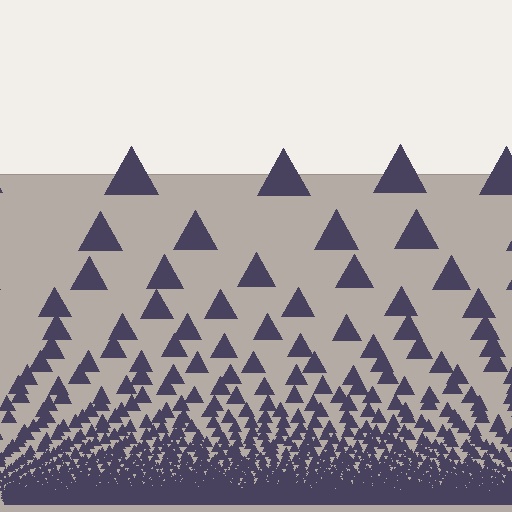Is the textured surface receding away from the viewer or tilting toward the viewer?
The surface appears to tilt toward the viewer. Texture elements get larger and sparser toward the top.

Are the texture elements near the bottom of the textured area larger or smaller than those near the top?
Smaller. The gradient is inverted — elements near the bottom are smaller and denser.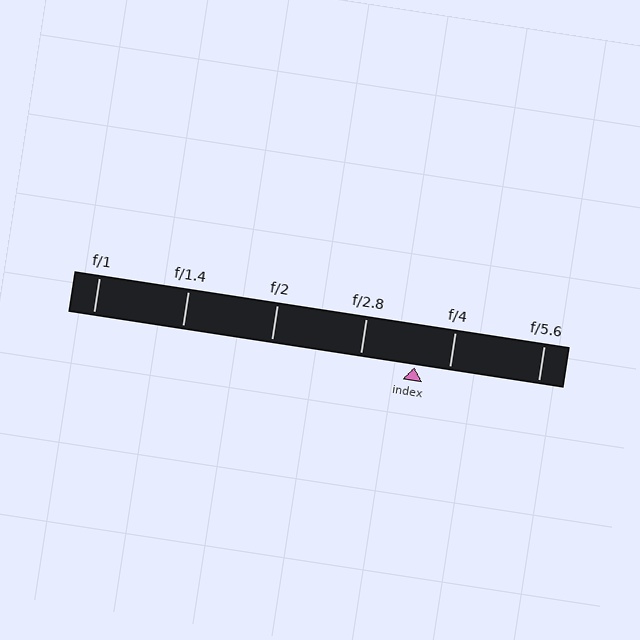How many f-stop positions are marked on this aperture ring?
There are 6 f-stop positions marked.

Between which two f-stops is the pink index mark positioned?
The index mark is between f/2.8 and f/4.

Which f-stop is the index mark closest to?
The index mark is closest to f/4.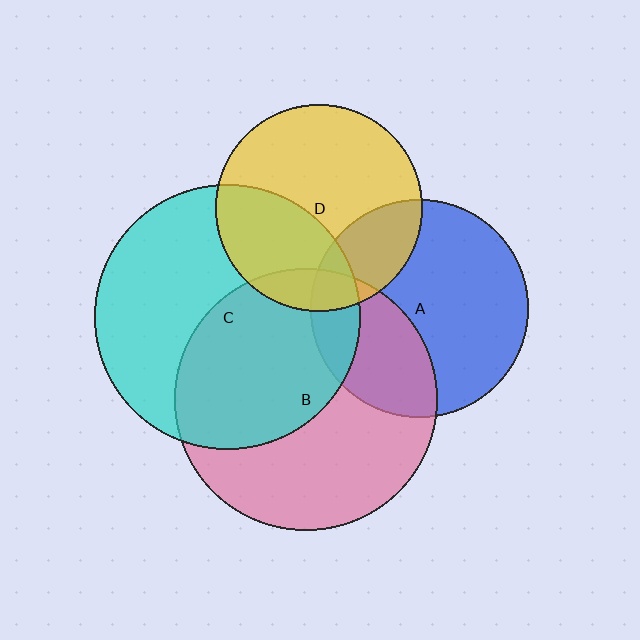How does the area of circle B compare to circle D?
Approximately 1.6 times.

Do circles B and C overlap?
Yes.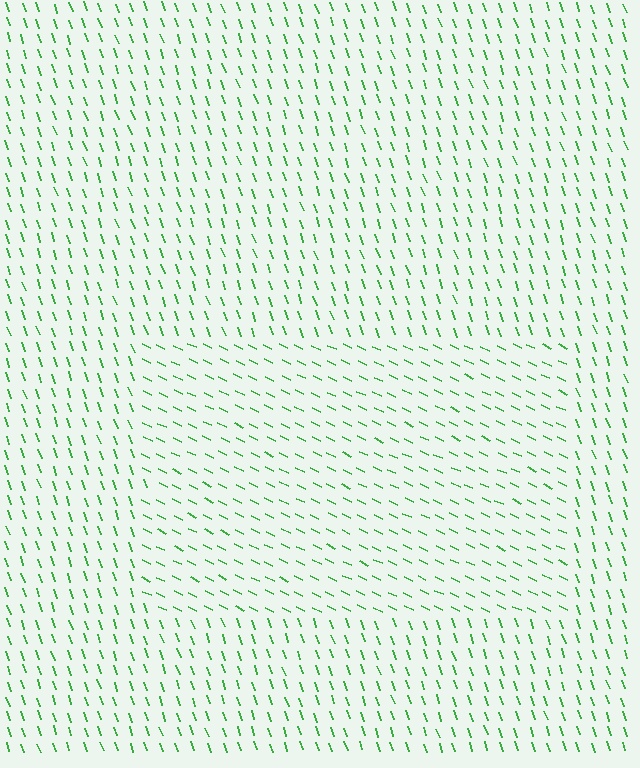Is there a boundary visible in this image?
Yes, there is a texture boundary formed by a change in line orientation.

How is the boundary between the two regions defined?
The boundary is defined purely by a change in line orientation (approximately 45 degrees difference). All lines are the same color and thickness.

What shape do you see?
I see a rectangle.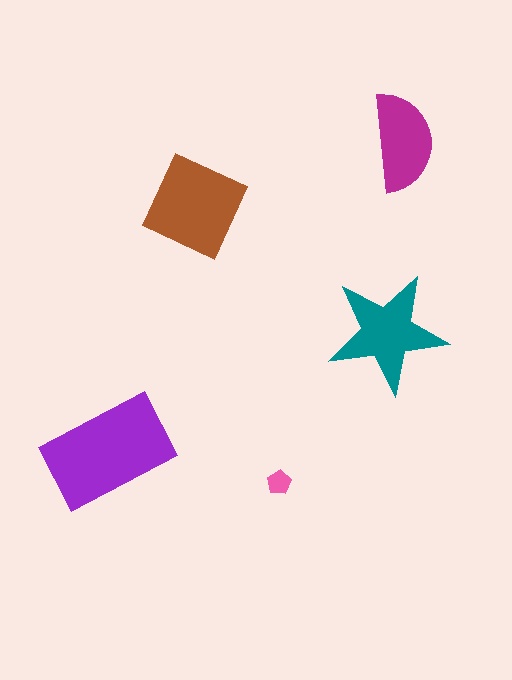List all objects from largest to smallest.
The purple rectangle, the brown diamond, the teal star, the magenta semicircle, the pink pentagon.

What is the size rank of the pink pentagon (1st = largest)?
5th.